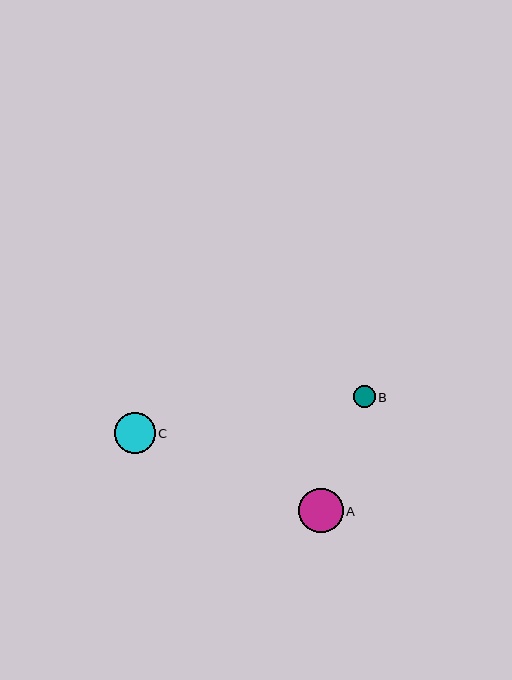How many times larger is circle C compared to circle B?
Circle C is approximately 1.9 times the size of circle B.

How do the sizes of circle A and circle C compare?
Circle A and circle C are approximately the same size.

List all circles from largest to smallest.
From largest to smallest: A, C, B.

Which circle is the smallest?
Circle B is the smallest with a size of approximately 22 pixels.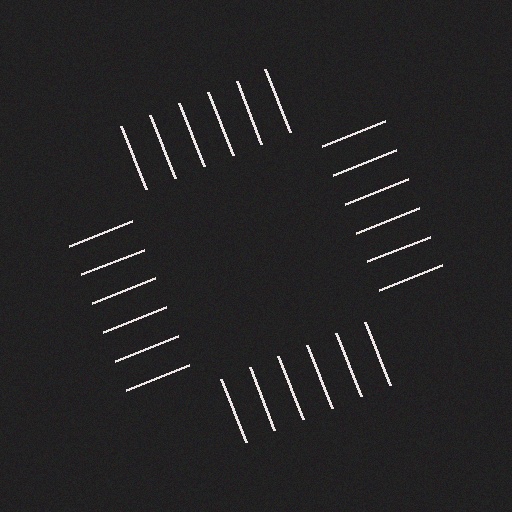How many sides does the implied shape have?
4 sides — the line-ends trace a square.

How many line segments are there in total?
24 — 6 along each of the 4 edges.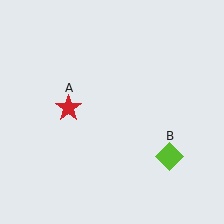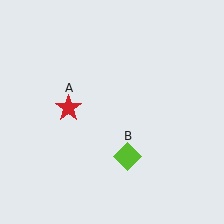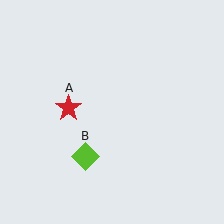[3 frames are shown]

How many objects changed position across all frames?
1 object changed position: lime diamond (object B).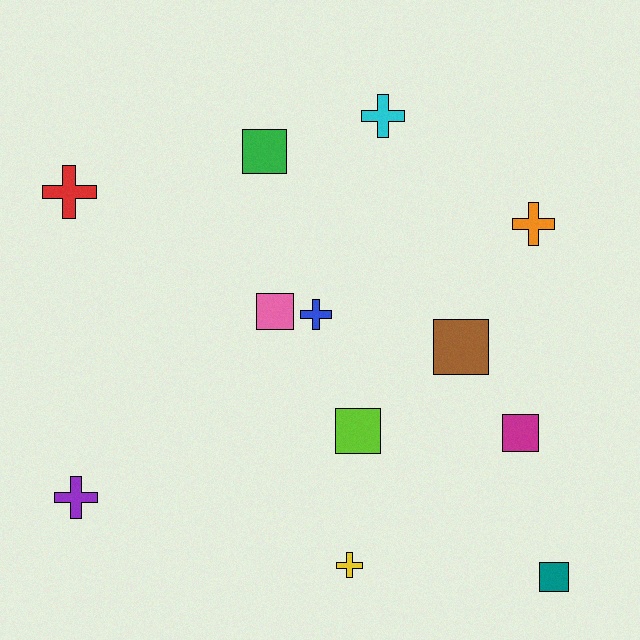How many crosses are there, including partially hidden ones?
There are 6 crosses.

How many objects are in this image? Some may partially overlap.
There are 12 objects.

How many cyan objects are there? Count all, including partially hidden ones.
There is 1 cyan object.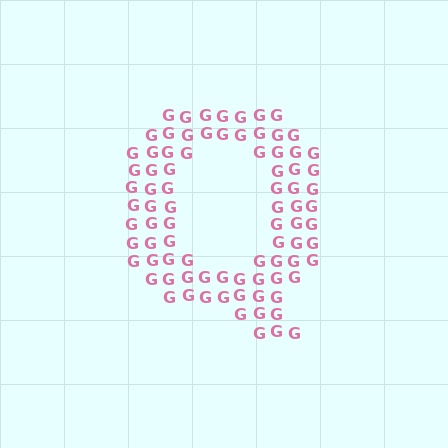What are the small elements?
The small elements are letter G's.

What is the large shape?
The large shape is the letter Q.